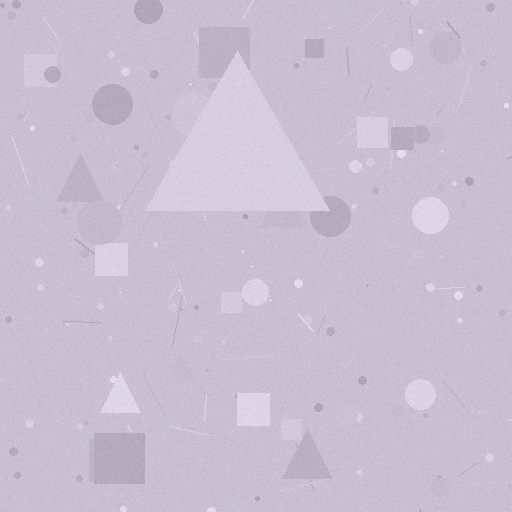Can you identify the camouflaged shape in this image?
The camouflaged shape is a triangle.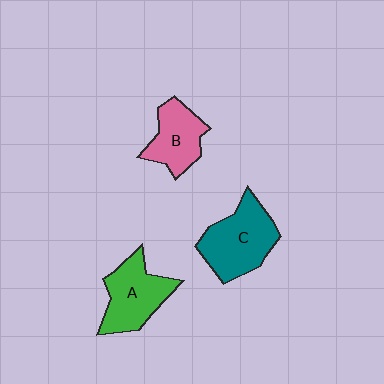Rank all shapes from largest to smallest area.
From largest to smallest: C (teal), A (green), B (pink).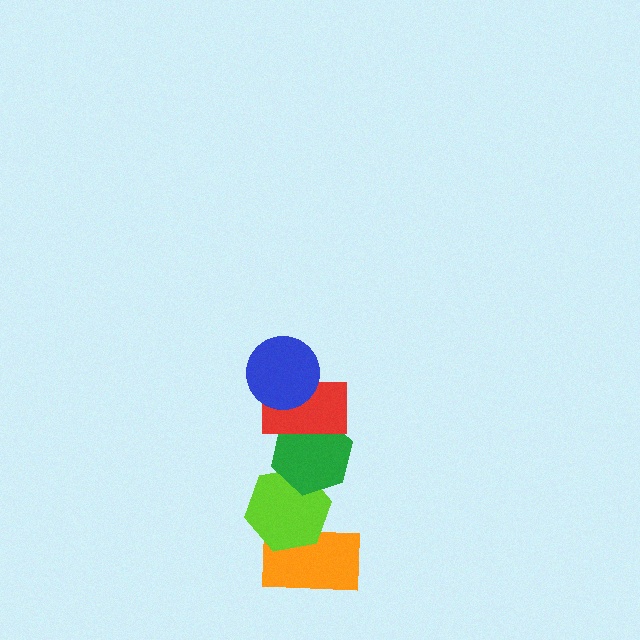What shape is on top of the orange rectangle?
The lime hexagon is on top of the orange rectangle.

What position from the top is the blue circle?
The blue circle is 1st from the top.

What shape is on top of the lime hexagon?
The green hexagon is on top of the lime hexagon.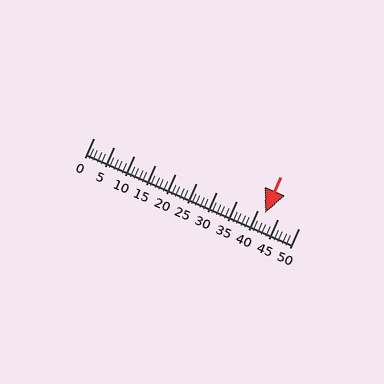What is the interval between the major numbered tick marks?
The major tick marks are spaced 5 units apart.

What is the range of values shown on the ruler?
The ruler shows values from 0 to 50.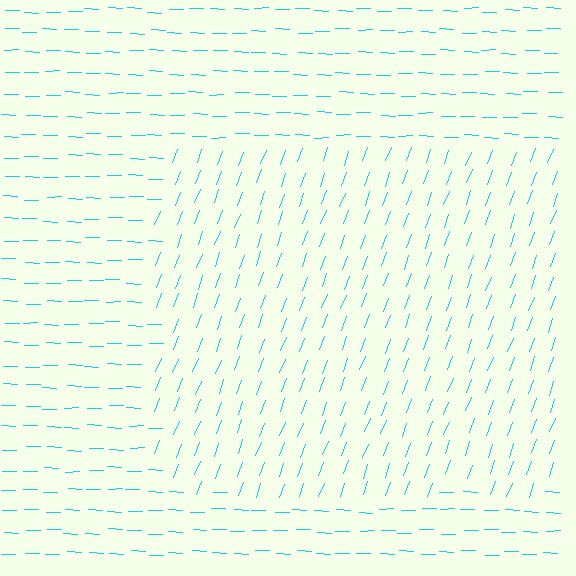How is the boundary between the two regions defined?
The boundary is defined purely by a change in line orientation (approximately 71 degrees difference). All lines are the same color and thickness.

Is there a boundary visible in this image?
Yes, there is a texture boundary formed by a change in line orientation.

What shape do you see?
I see a rectangle.